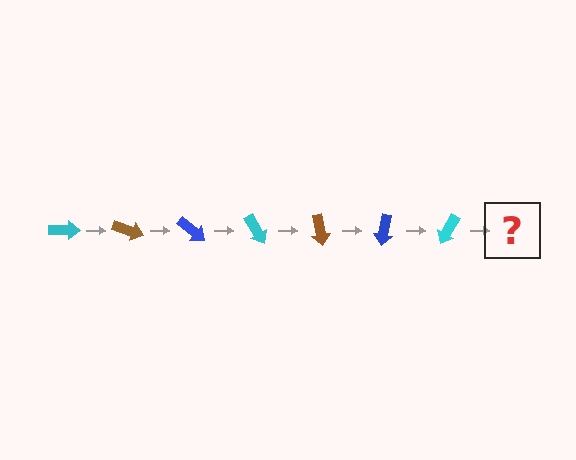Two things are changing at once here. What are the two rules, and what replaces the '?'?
The two rules are that it rotates 20 degrees each step and the color cycles through cyan, brown, and blue. The '?' should be a brown arrow, rotated 140 degrees from the start.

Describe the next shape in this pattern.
It should be a brown arrow, rotated 140 degrees from the start.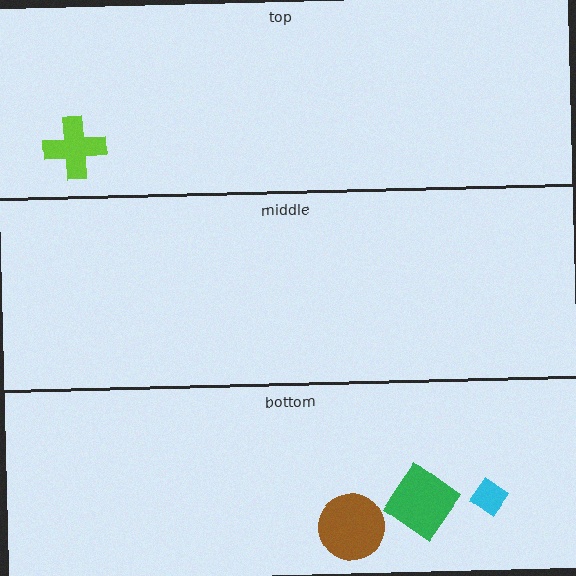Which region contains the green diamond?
The bottom region.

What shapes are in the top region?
The lime cross.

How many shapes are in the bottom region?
3.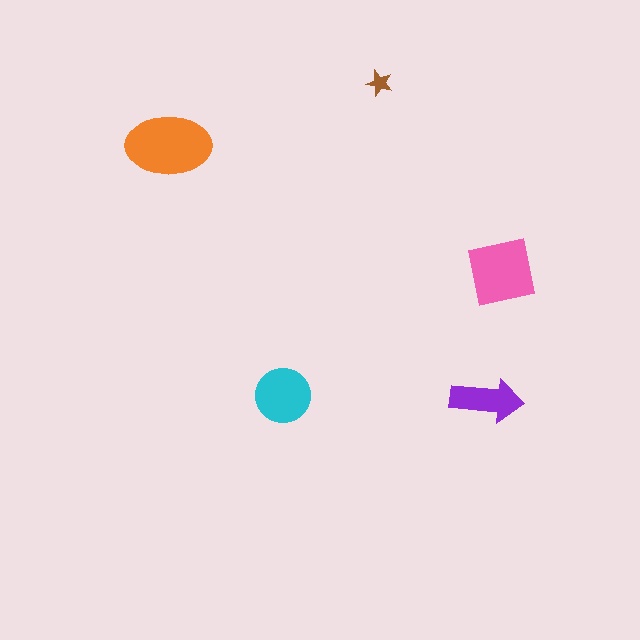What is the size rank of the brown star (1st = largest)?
5th.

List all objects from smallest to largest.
The brown star, the purple arrow, the cyan circle, the pink square, the orange ellipse.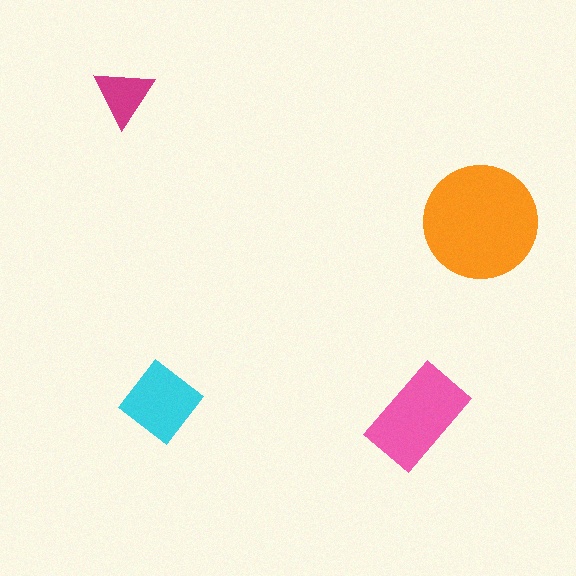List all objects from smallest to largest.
The magenta triangle, the cyan diamond, the pink rectangle, the orange circle.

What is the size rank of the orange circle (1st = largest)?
1st.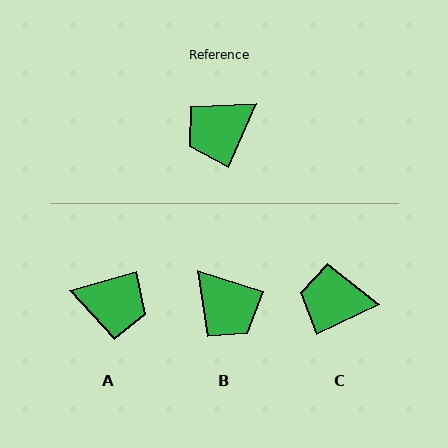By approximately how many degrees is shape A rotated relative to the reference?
Approximately 130 degrees counter-clockwise.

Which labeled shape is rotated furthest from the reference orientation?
A, about 130 degrees away.